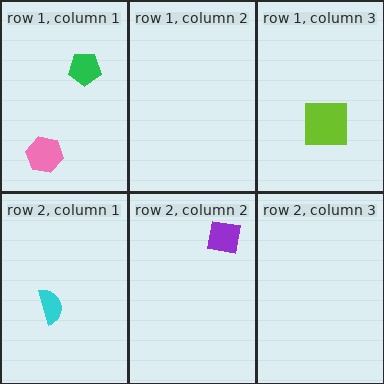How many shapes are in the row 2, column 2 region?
1.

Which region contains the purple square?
The row 2, column 2 region.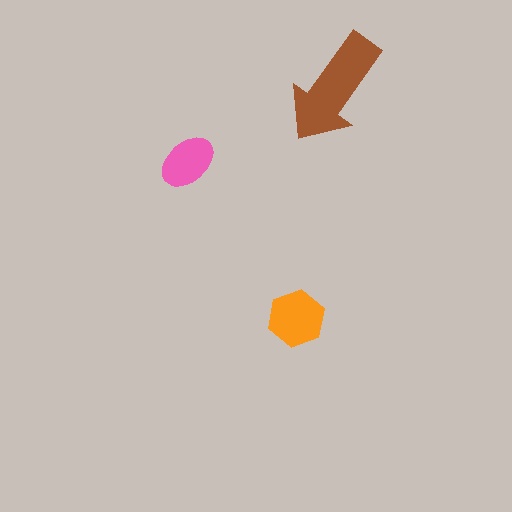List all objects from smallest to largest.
The pink ellipse, the orange hexagon, the brown arrow.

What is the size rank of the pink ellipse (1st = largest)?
3rd.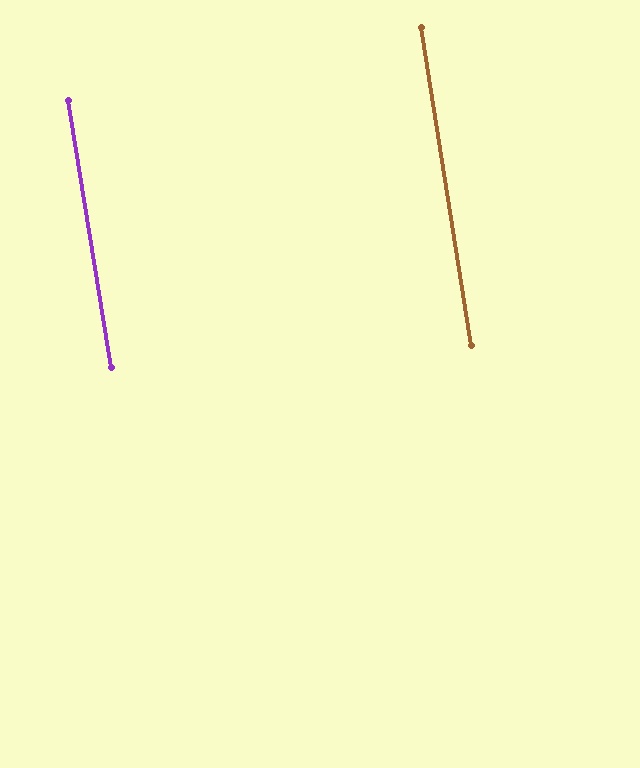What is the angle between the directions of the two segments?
Approximately 0 degrees.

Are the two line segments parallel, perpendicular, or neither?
Parallel — their directions differ by only 0.2°.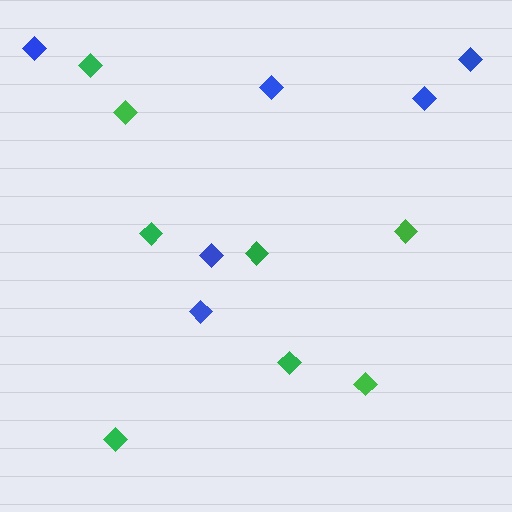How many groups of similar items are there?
There are 2 groups: one group of green diamonds (8) and one group of blue diamonds (6).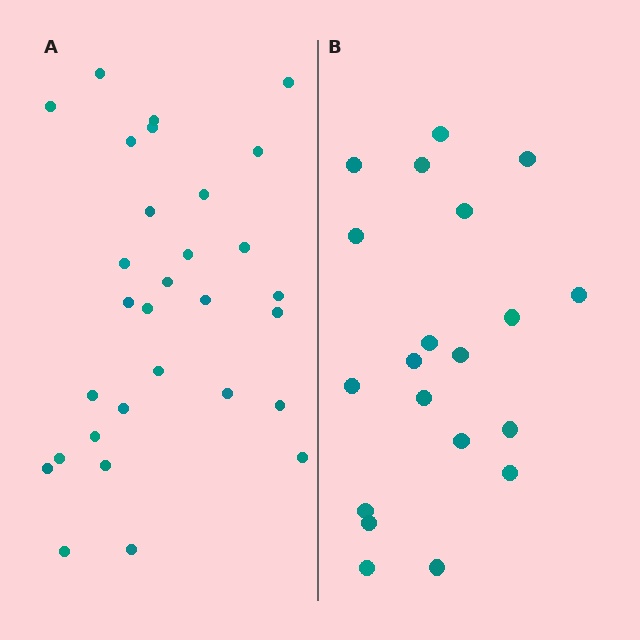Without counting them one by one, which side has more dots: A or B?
Region A (the left region) has more dots.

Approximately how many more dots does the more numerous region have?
Region A has roughly 10 or so more dots than region B.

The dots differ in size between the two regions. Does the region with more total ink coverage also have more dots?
No. Region B has more total ink coverage because its dots are larger, but region A actually contains more individual dots. Total area can be misleading — the number of items is what matters here.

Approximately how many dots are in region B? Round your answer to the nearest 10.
About 20 dots.